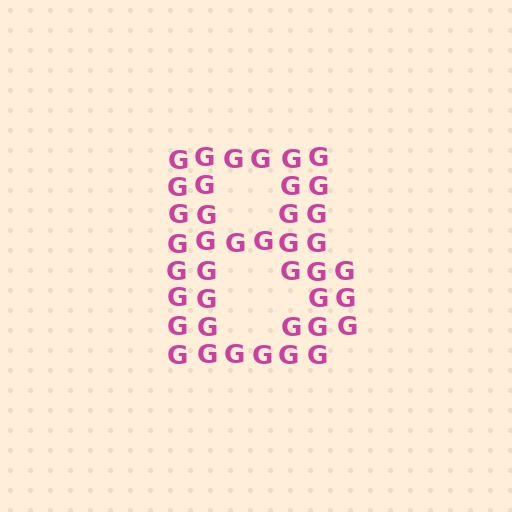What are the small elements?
The small elements are letter G's.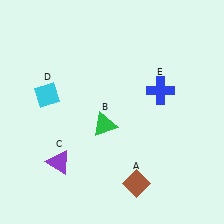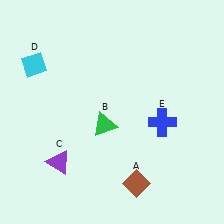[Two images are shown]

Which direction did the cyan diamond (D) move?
The cyan diamond (D) moved up.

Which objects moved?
The objects that moved are: the cyan diamond (D), the blue cross (E).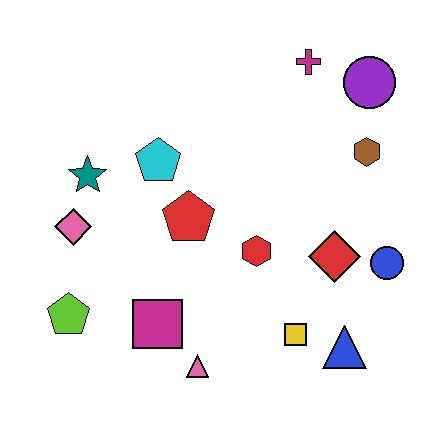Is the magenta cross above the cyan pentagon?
Yes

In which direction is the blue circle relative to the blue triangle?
The blue circle is above the blue triangle.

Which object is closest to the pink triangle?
The magenta square is closest to the pink triangle.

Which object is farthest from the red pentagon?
The purple circle is farthest from the red pentagon.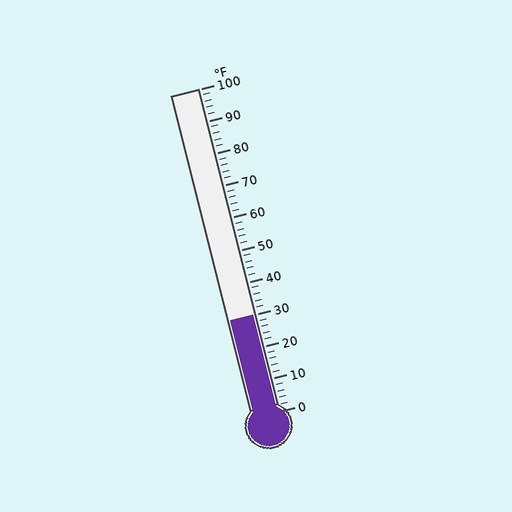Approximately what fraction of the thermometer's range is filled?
The thermometer is filled to approximately 30% of its range.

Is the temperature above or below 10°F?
The temperature is above 10°F.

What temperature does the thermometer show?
The thermometer shows approximately 30°F.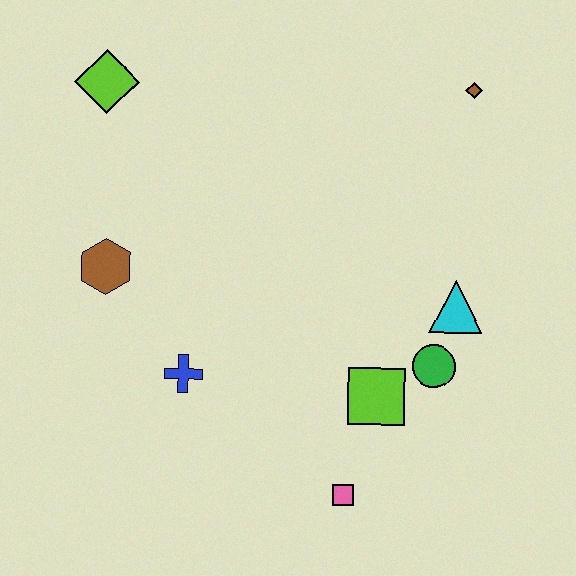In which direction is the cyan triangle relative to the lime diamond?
The cyan triangle is to the right of the lime diamond.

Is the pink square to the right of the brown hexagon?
Yes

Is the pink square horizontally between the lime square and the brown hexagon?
Yes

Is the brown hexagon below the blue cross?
No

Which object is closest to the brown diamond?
The cyan triangle is closest to the brown diamond.